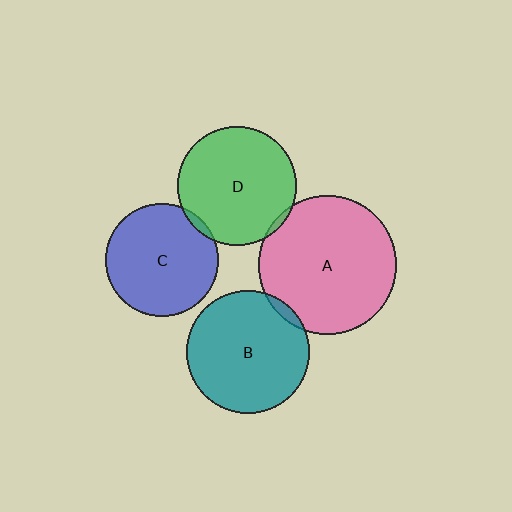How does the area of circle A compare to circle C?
Approximately 1.5 times.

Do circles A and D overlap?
Yes.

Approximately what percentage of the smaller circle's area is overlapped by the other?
Approximately 5%.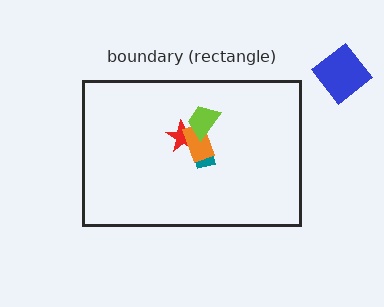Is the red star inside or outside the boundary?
Inside.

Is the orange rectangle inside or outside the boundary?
Inside.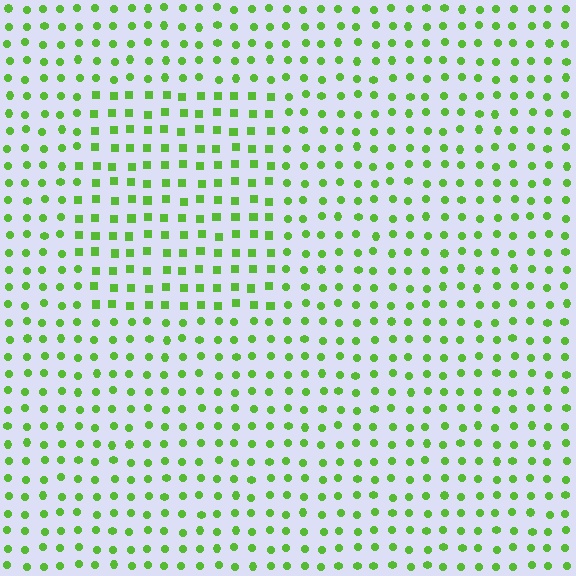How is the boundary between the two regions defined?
The boundary is defined by a change in element shape: squares inside vs. circles outside. All elements share the same color and spacing.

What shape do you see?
I see a rectangle.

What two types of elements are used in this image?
The image uses squares inside the rectangle region and circles outside it.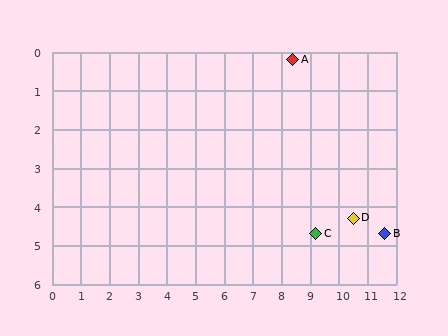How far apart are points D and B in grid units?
Points D and B are about 1.2 grid units apart.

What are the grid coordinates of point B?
Point B is at approximately (11.6, 4.7).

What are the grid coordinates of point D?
Point D is at approximately (10.5, 4.3).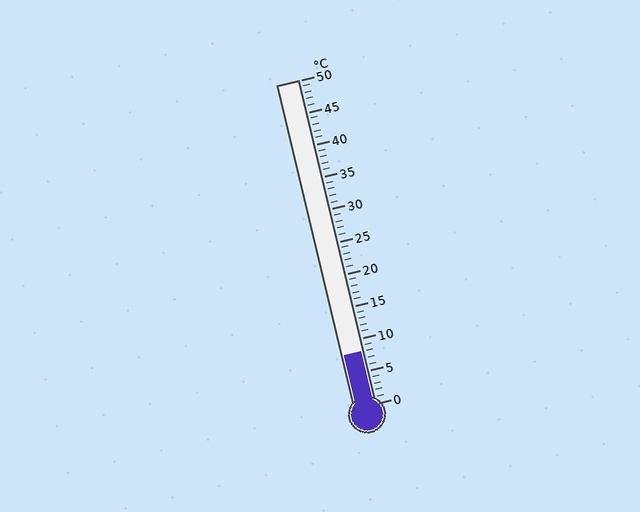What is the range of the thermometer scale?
The thermometer scale ranges from 0°C to 50°C.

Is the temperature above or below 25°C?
The temperature is below 25°C.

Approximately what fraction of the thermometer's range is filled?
The thermometer is filled to approximately 15% of its range.